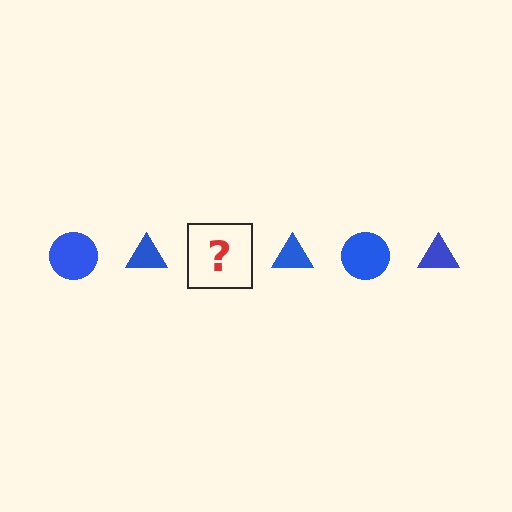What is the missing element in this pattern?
The missing element is a blue circle.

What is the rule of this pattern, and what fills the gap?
The rule is that the pattern cycles through circle, triangle shapes in blue. The gap should be filled with a blue circle.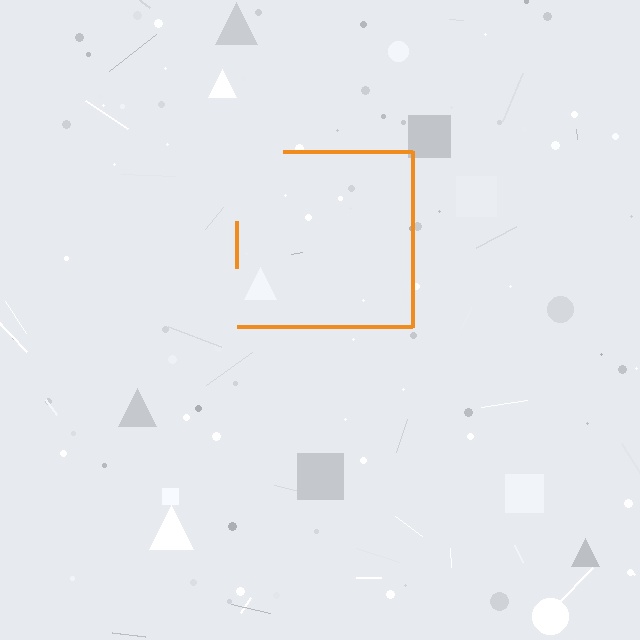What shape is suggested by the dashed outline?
The dashed outline suggests a square.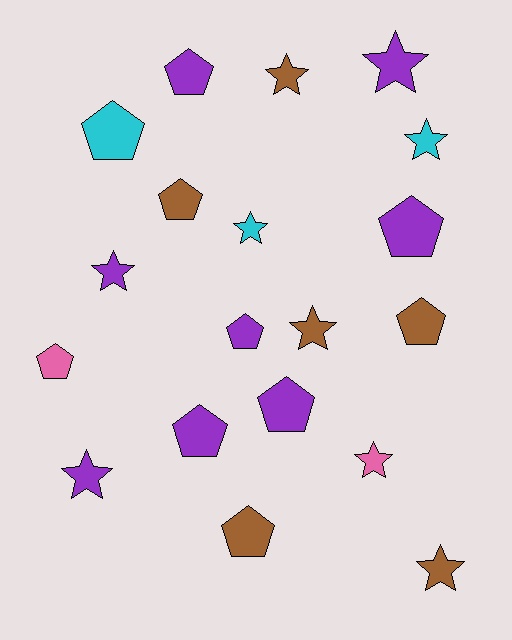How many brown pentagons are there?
There are 3 brown pentagons.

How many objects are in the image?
There are 19 objects.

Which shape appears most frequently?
Pentagon, with 10 objects.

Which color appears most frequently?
Purple, with 8 objects.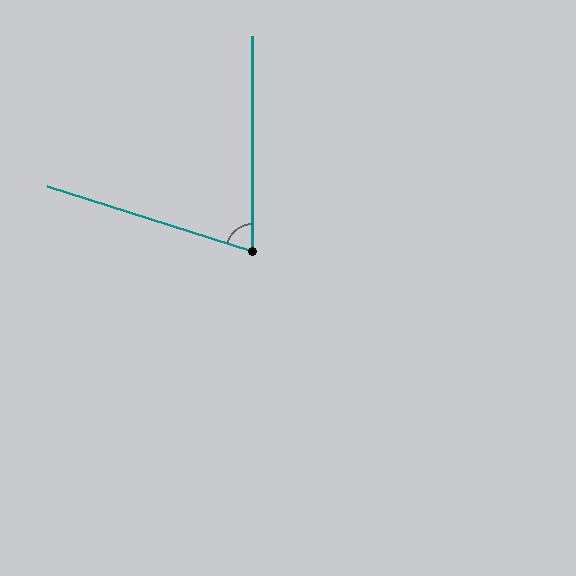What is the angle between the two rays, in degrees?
Approximately 72 degrees.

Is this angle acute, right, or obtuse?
It is acute.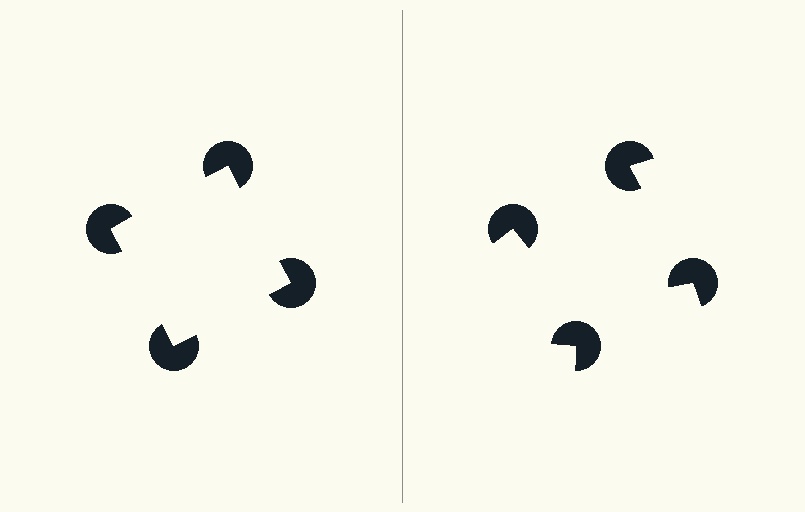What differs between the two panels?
The pac-man discs are positioned identically on both sides; only the wedge orientations differ. On the left they align to a square; on the right they are misaligned.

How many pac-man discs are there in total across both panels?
8 — 4 on each side.